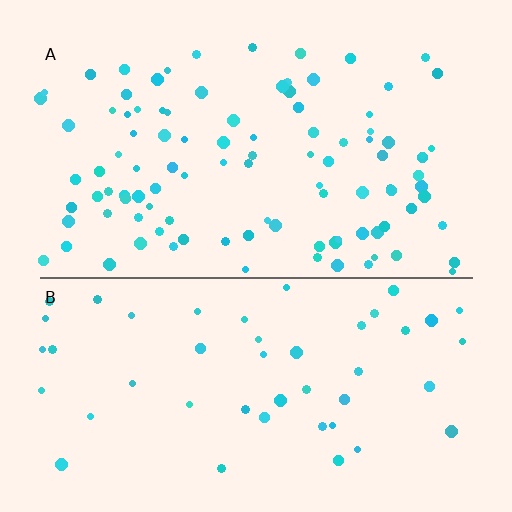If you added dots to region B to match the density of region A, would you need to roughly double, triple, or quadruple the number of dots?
Approximately double.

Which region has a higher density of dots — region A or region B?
A (the top).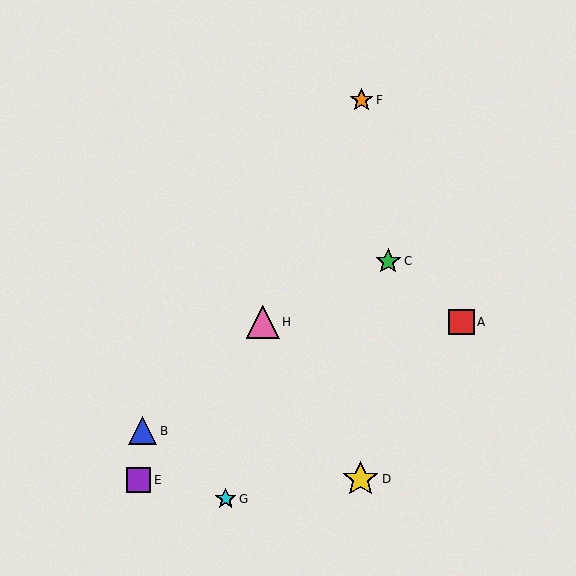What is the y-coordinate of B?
Object B is at y≈431.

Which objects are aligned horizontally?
Objects A, H are aligned horizontally.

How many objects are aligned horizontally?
2 objects (A, H) are aligned horizontally.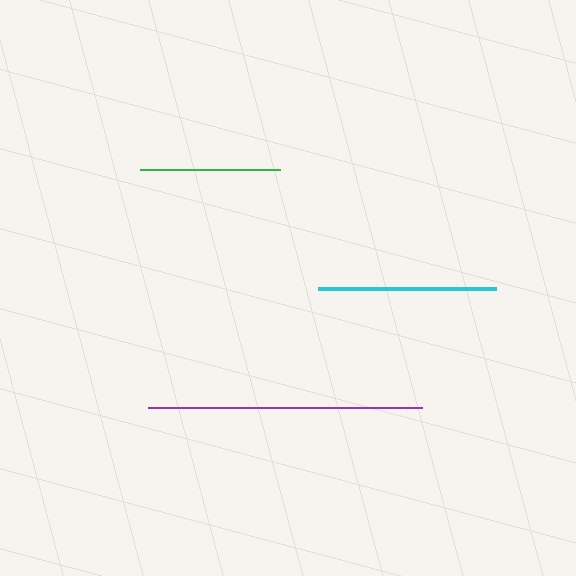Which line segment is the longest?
The purple line is the longest at approximately 274 pixels.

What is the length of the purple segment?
The purple segment is approximately 274 pixels long.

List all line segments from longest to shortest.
From longest to shortest: purple, cyan, green.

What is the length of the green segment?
The green segment is approximately 140 pixels long.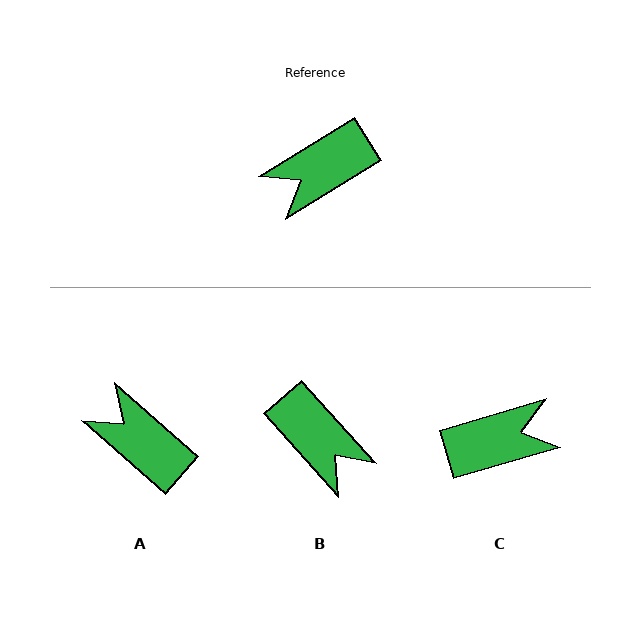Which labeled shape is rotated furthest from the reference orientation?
C, about 165 degrees away.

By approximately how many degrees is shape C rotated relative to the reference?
Approximately 165 degrees counter-clockwise.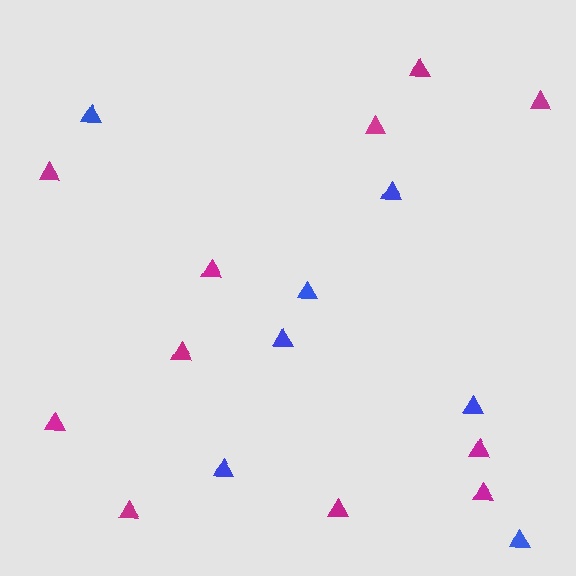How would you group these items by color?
There are 2 groups: one group of blue triangles (7) and one group of magenta triangles (11).